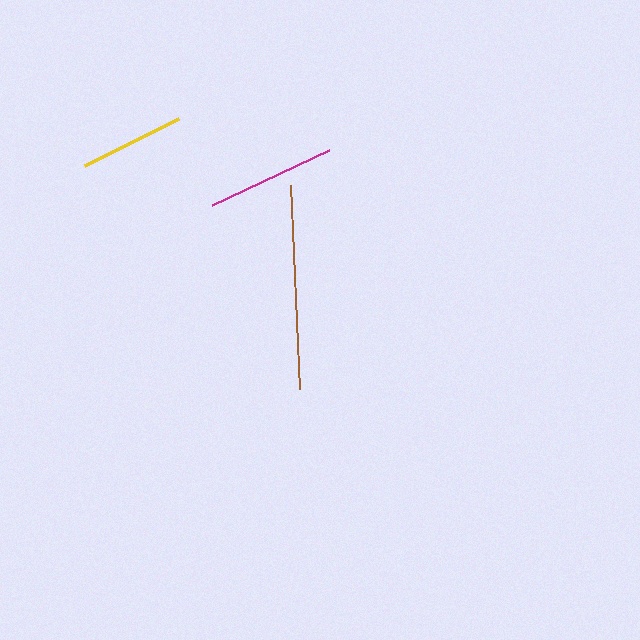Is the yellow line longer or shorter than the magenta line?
The magenta line is longer than the yellow line.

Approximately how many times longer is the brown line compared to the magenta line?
The brown line is approximately 1.6 times the length of the magenta line.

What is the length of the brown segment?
The brown segment is approximately 205 pixels long.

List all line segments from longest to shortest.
From longest to shortest: brown, magenta, yellow.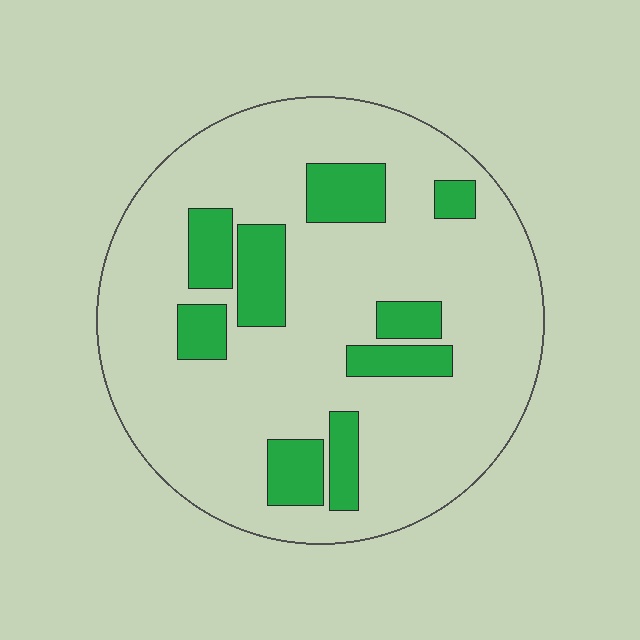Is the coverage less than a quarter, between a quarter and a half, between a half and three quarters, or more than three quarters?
Less than a quarter.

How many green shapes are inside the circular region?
9.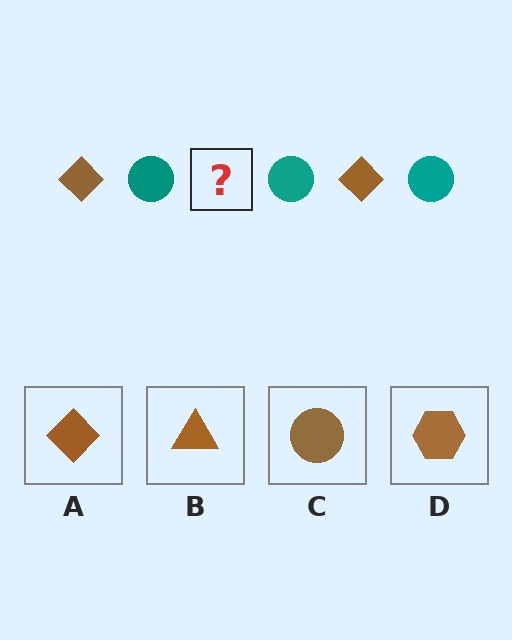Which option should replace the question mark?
Option A.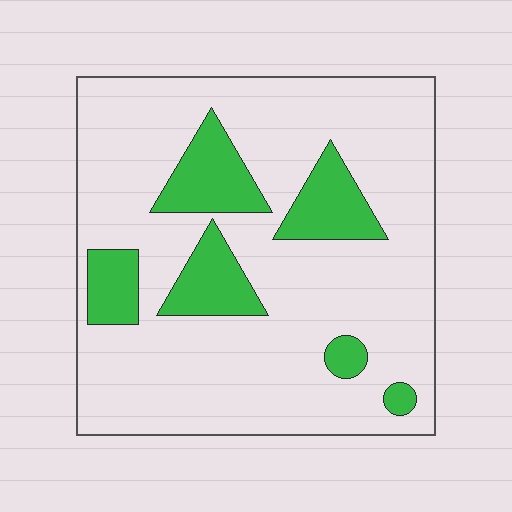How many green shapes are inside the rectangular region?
6.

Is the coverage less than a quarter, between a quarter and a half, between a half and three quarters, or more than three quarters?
Less than a quarter.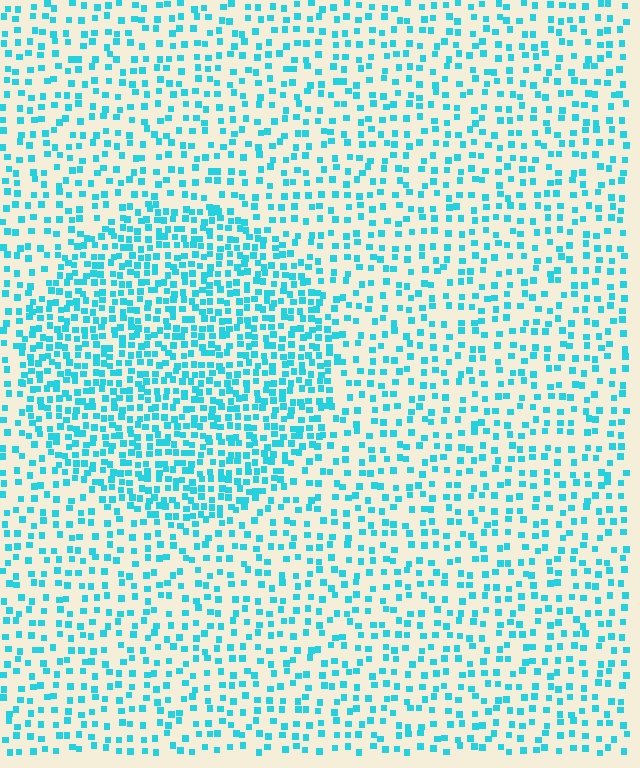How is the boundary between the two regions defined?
The boundary is defined by a change in element density (approximately 2.0x ratio). All elements are the same color, size, and shape.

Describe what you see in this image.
The image contains small cyan elements arranged at two different densities. A circle-shaped region is visible where the elements are more densely packed than the surrounding area.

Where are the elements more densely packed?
The elements are more densely packed inside the circle boundary.